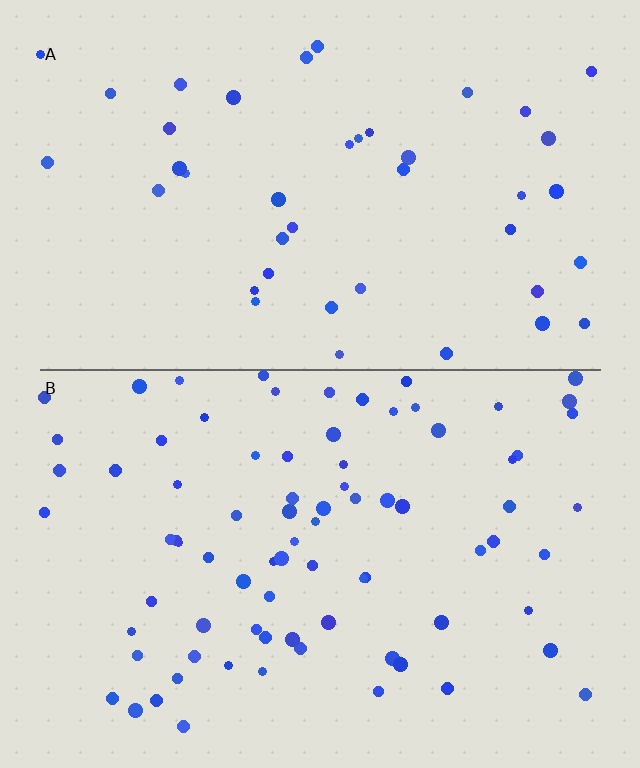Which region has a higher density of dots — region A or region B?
B (the bottom).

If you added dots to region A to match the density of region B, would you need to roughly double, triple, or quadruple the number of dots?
Approximately double.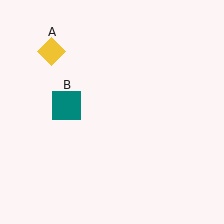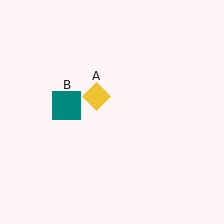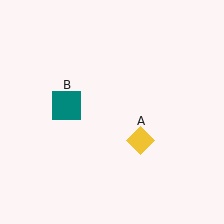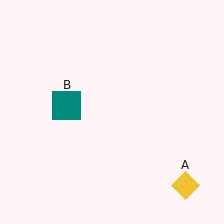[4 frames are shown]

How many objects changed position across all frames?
1 object changed position: yellow diamond (object A).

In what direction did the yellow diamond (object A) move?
The yellow diamond (object A) moved down and to the right.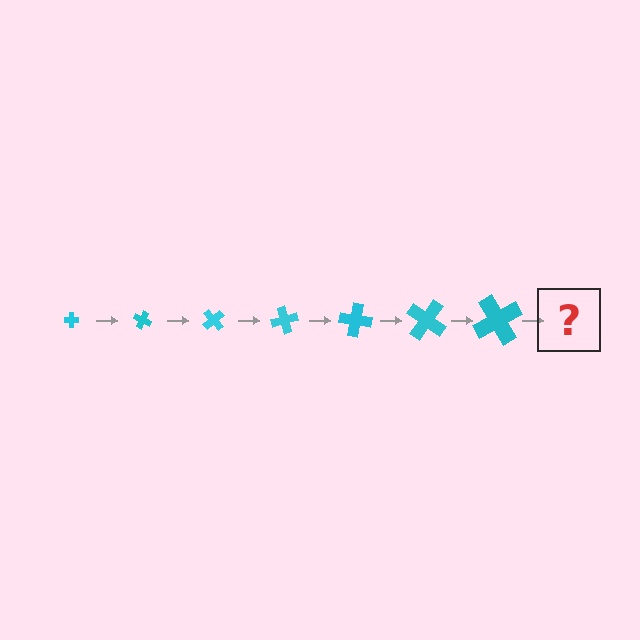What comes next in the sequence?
The next element should be a cross, larger than the previous one and rotated 175 degrees from the start.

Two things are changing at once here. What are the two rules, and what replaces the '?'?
The two rules are that the cross grows larger each step and it rotates 25 degrees each step. The '?' should be a cross, larger than the previous one and rotated 175 degrees from the start.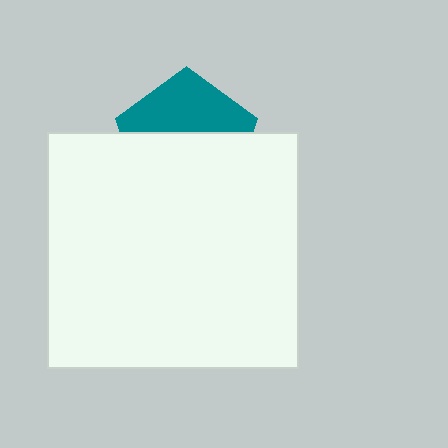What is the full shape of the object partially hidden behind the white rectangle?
The partially hidden object is a teal pentagon.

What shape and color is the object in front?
The object in front is a white rectangle.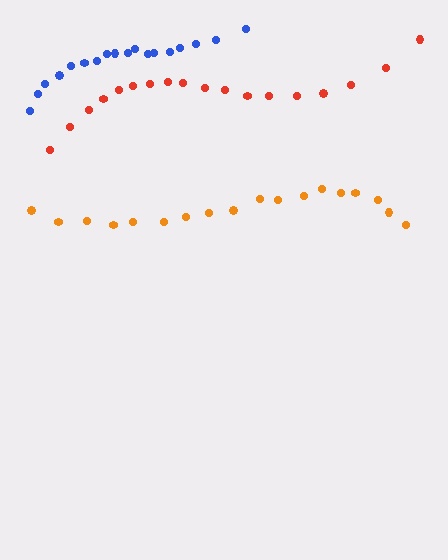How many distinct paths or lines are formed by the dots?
There are 3 distinct paths.